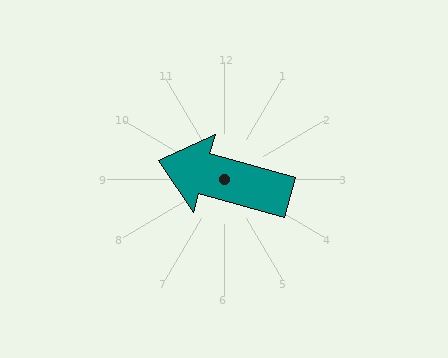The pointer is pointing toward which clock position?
Roughly 10 o'clock.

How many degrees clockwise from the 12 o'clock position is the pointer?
Approximately 286 degrees.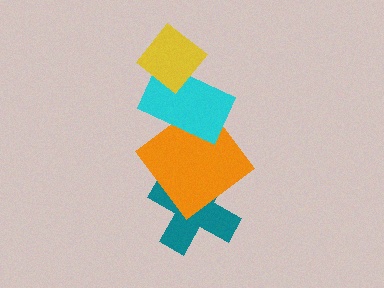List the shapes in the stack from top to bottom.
From top to bottom: the yellow diamond, the cyan rectangle, the orange diamond, the teal cross.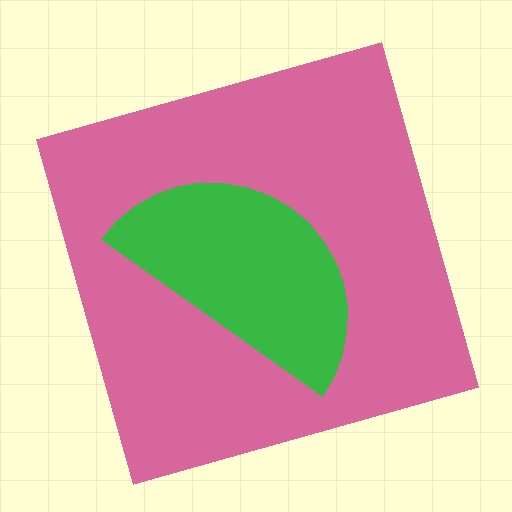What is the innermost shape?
The green semicircle.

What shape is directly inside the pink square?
The green semicircle.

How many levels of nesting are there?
2.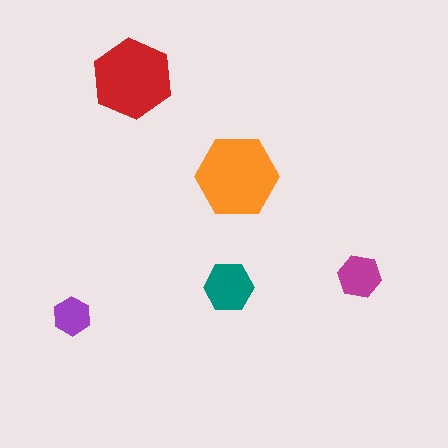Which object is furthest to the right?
The magenta hexagon is rightmost.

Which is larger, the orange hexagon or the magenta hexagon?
The orange one.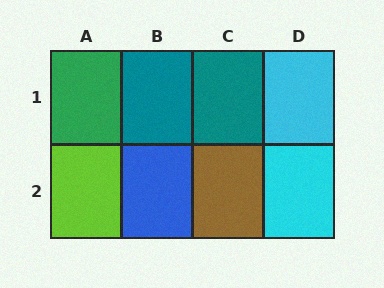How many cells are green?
1 cell is green.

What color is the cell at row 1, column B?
Teal.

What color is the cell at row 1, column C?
Teal.